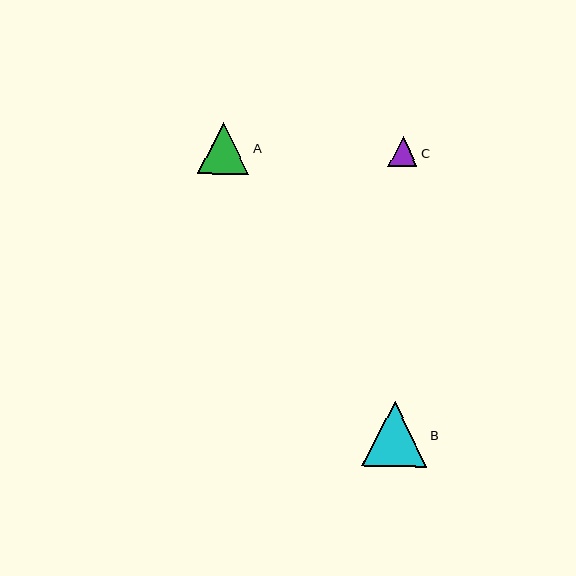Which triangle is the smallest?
Triangle C is the smallest with a size of approximately 30 pixels.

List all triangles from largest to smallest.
From largest to smallest: B, A, C.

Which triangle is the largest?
Triangle B is the largest with a size of approximately 65 pixels.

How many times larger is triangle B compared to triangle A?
Triangle B is approximately 1.3 times the size of triangle A.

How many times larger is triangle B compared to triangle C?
Triangle B is approximately 2.2 times the size of triangle C.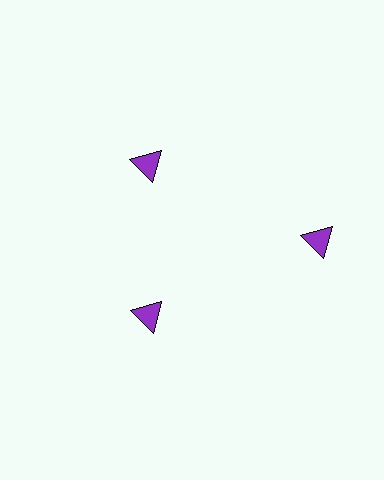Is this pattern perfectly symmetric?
No. The 3 purple triangles are arranged in a ring, but one element near the 3 o'clock position is pushed outward from the center, breaking the 3-fold rotational symmetry.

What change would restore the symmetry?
The symmetry would be restored by moving it inward, back onto the ring so that all 3 triangles sit at equal angles and equal distance from the center.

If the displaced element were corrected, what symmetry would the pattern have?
It would have 3-fold rotational symmetry — the pattern would map onto itself every 120 degrees.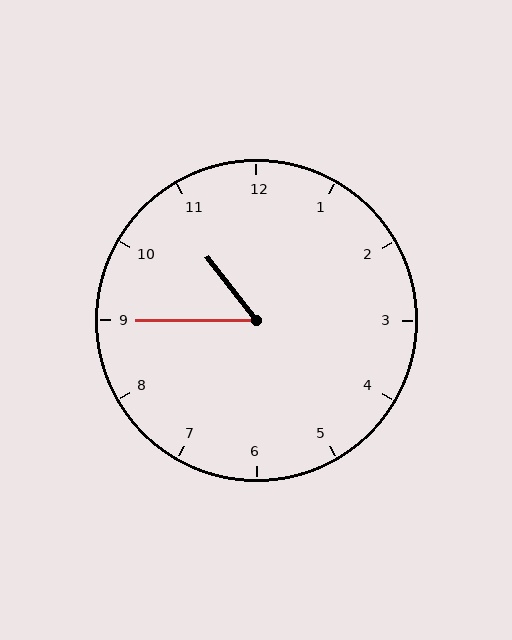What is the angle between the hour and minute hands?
Approximately 52 degrees.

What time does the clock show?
10:45.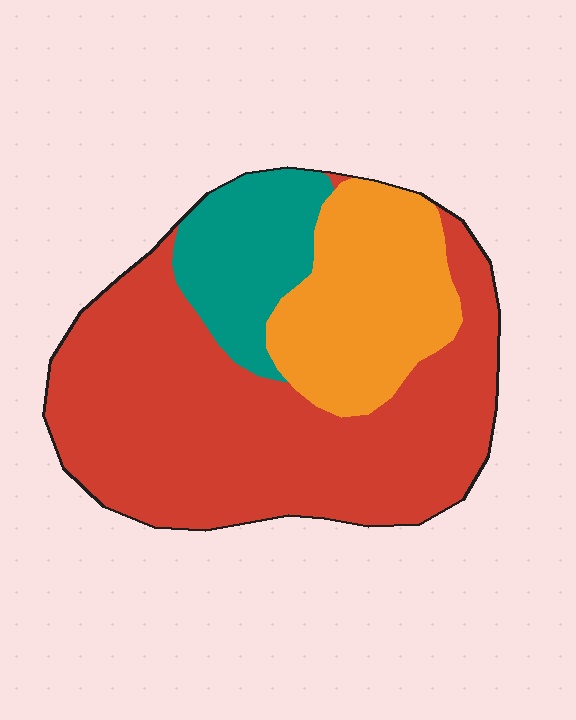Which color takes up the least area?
Teal, at roughly 15%.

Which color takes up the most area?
Red, at roughly 60%.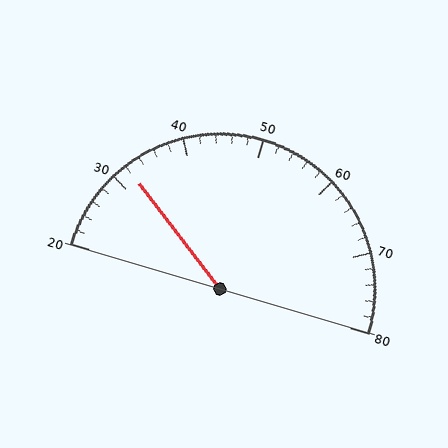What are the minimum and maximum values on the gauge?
The gauge ranges from 20 to 80.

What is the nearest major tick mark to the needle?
The nearest major tick mark is 30.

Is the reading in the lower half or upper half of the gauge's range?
The reading is in the lower half of the range (20 to 80).